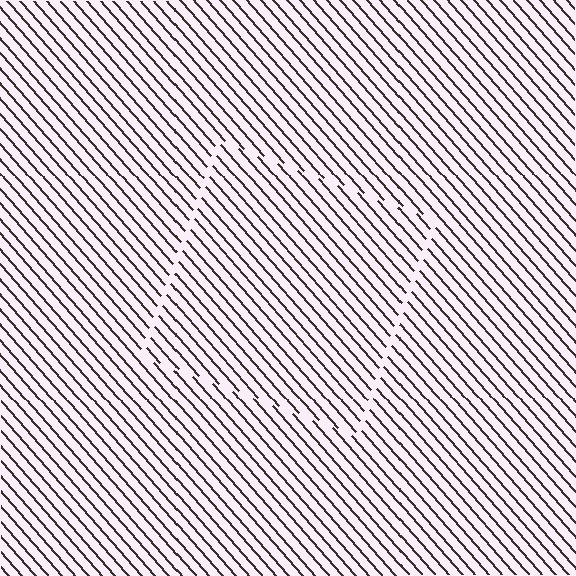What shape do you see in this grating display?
An illusory square. The interior of the shape contains the same grating, shifted by half a period — the contour is defined by the phase discontinuity where line-ends from the inner and outer gratings abut.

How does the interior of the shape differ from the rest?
The interior of the shape contains the same grating, shifted by half a period — the contour is defined by the phase discontinuity where line-ends from the inner and outer gratings abut.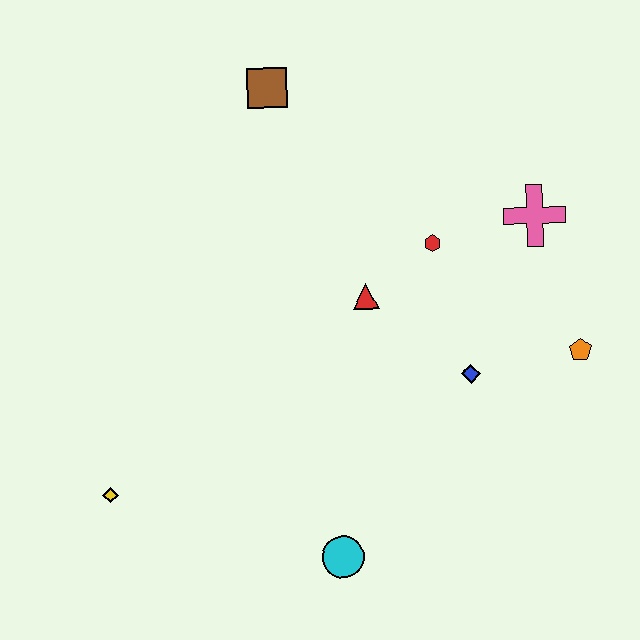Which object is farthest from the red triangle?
The yellow diamond is farthest from the red triangle.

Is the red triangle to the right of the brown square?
Yes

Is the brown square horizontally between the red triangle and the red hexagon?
No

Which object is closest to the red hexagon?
The red triangle is closest to the red hexagon.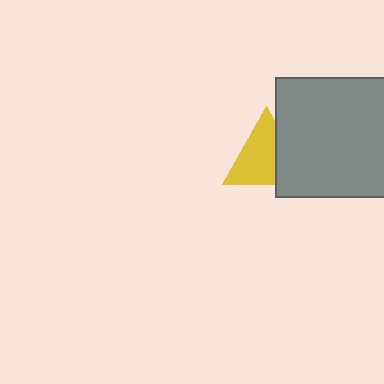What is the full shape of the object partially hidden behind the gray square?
The partially hidden object is a yellow triangle.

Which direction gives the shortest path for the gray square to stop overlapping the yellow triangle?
Moving right gives the shortest separation.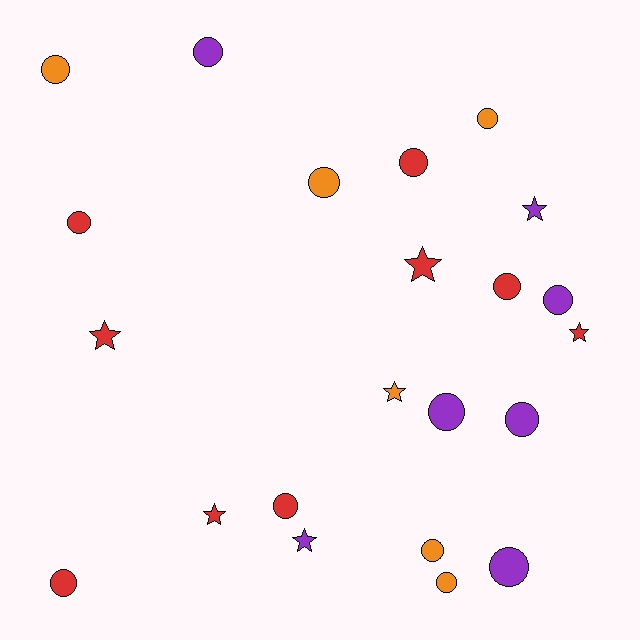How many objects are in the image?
There are 22 objects.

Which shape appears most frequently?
Circle, with 15 objects.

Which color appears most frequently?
Red, with 9 objects.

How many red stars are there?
There are 4 red stars.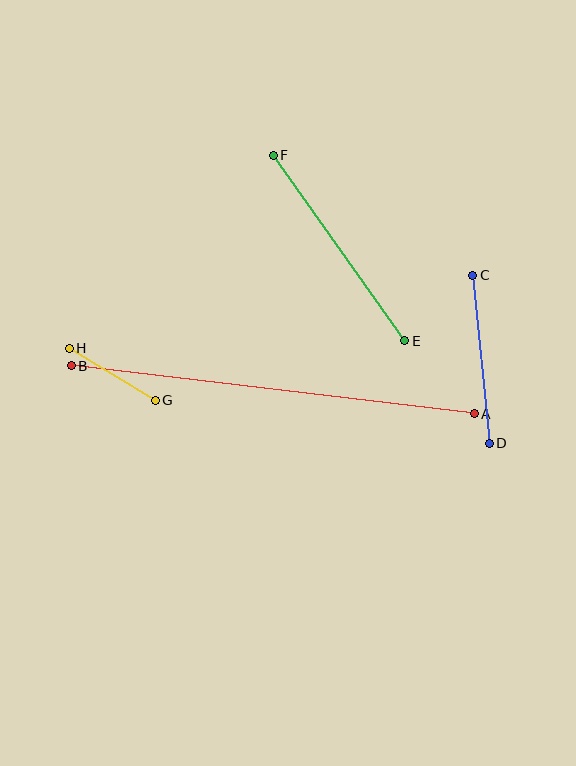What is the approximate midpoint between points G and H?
The midpoint is at approximately (112, 374) pixels.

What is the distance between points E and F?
The distance is approximately 227 pixels.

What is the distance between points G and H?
The distance is approximately 100 pixels.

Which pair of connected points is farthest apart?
Points A and B are farthest apart.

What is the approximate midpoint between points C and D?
The midpoint is at approximately (481, 359) pixels.